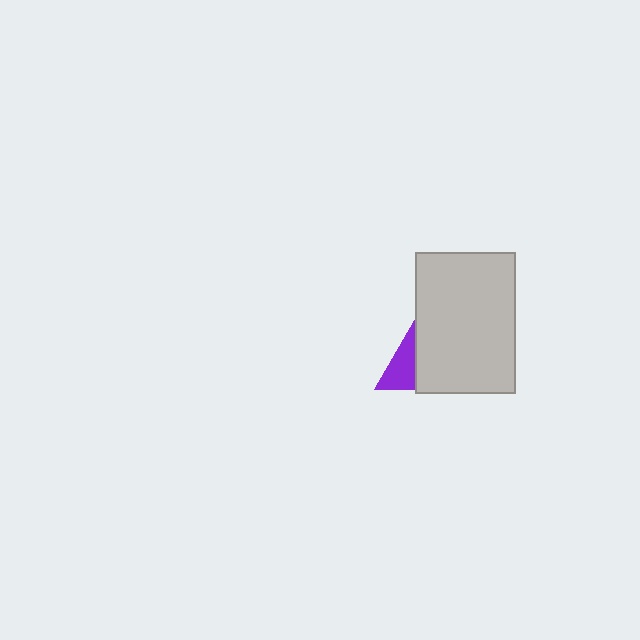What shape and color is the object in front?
The object in front is a light gray rectangle.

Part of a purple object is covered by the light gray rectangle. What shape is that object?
It is a triangle.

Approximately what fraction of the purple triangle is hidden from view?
Roughly 61% of the purple triangle is hidden behind the light gray rectangle.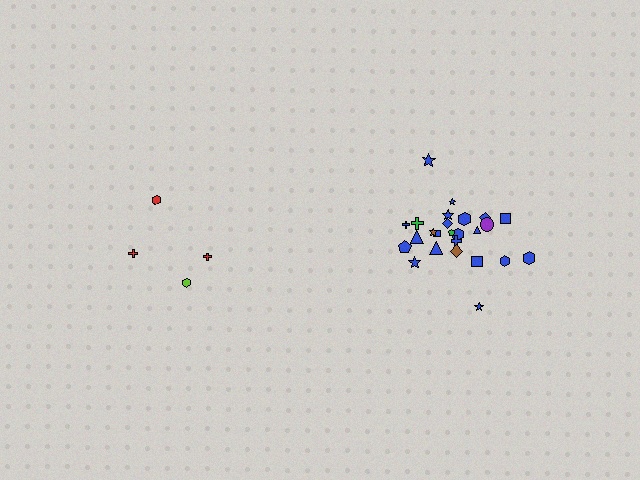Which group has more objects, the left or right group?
The right group.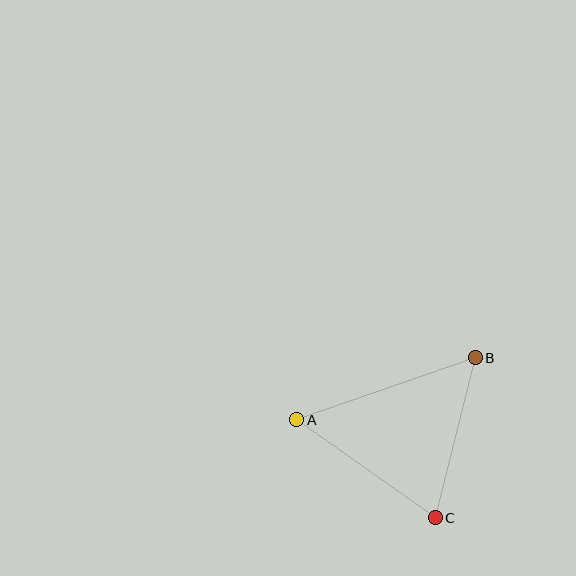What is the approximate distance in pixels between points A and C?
The distance between A and C is approximately 170 pixels.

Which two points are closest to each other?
Points B and C are closest to each other.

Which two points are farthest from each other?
Points A and B are farthest from each other.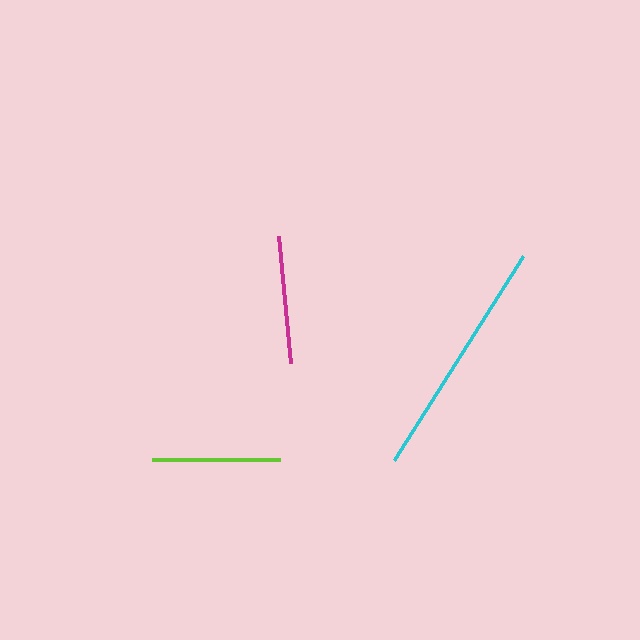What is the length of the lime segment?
The lime segment is approximately 128 pixels long.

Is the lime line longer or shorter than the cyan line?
The cyan line is longer than the lime line.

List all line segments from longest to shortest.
From longest to shortest: cyan, lime, magenta.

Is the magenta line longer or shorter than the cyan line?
The cyan line is longer than the magenta line.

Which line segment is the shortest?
The magenta line is the shortest at approximately 128 pixels.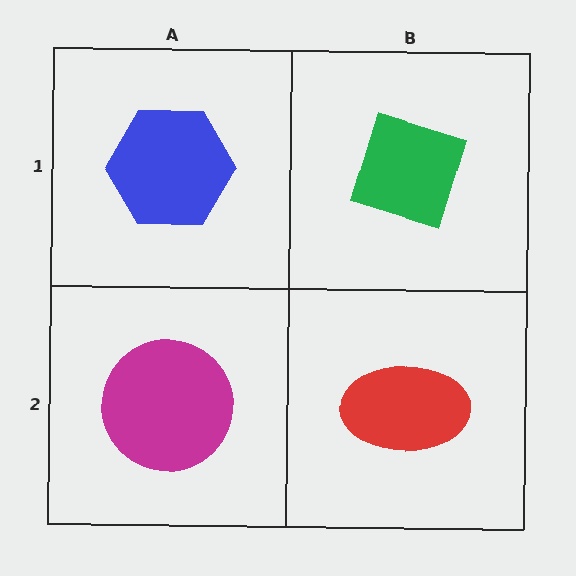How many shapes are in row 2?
2 shapes.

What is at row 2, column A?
A magenta circle.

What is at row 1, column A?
A blue hexagon.